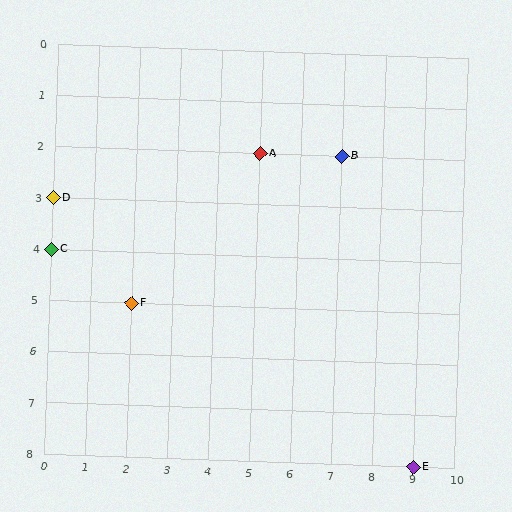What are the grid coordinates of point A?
Point A is at grid coordinates (5, 2).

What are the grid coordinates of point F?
Point F is at grid coordinates (2, 5).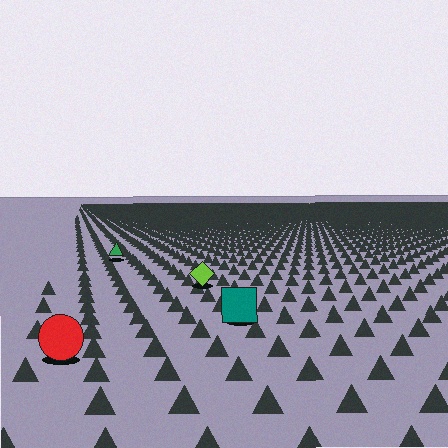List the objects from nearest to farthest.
From nearest to farthest: the red circle, the teal square, the lime diamond, the green triangle.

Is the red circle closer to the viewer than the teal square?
Yes. The red circle is closer — you can tell from the texture gradient: the ground texture is coarser near it.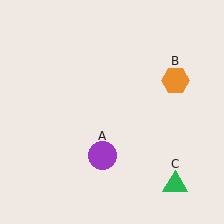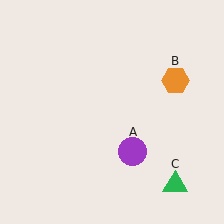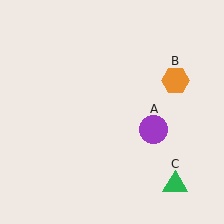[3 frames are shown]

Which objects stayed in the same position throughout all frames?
Orange hexagon (object B) and green triangle (object C) remained stationary.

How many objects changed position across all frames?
1 object changed position: purple circle (object A).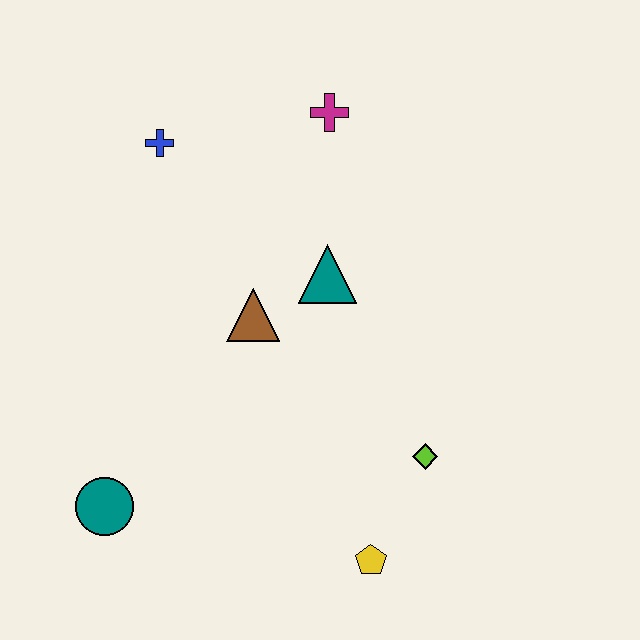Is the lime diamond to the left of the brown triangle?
No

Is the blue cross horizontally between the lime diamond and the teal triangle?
No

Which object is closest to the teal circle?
The brown triangle is closest to the teal circle.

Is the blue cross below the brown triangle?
No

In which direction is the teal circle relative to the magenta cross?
The teal circle is below the magenta cross.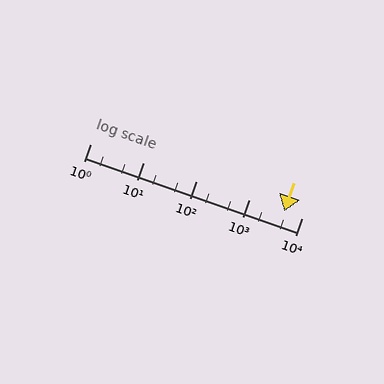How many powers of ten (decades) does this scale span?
The scale spans 4 decades, from 1 to 10000.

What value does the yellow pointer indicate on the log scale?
The pointer indicates approximately 4700.